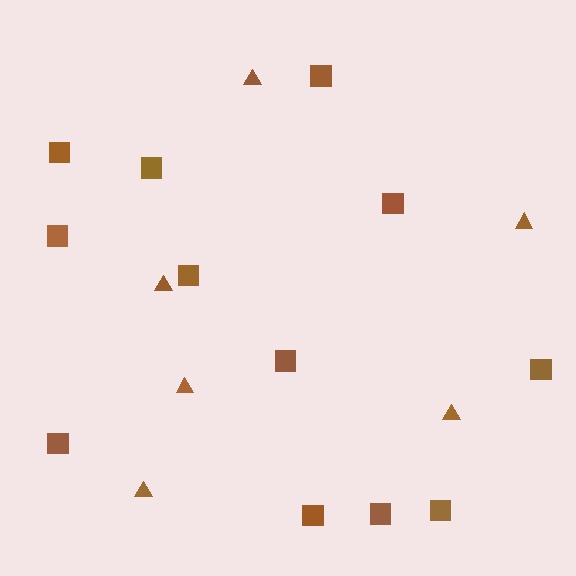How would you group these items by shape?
There are 2 groups: one group of triangles (6) and one group of squares (12).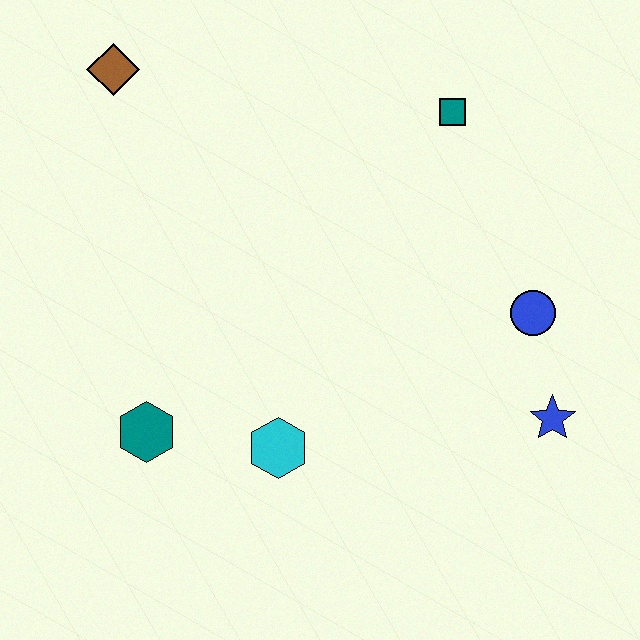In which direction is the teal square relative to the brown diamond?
The teal square is to the right of the brown diamond.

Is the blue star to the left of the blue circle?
No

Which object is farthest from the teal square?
The teal hexagon is farthest from the teal square.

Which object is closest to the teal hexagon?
The cyan hexagon is closest to the teal hexagon.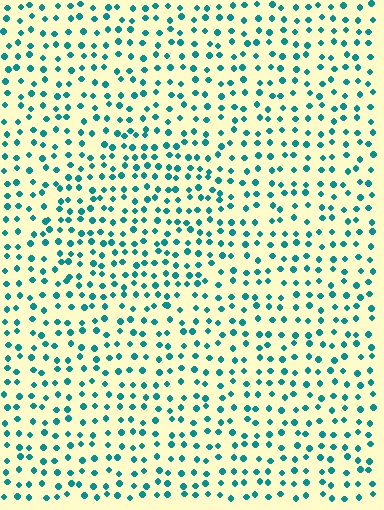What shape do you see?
I see a circle.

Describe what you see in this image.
The image contains small teal elements arranged at two different densities. A circle-shaped region is visible where the elements are more densely packed than the surrounding area.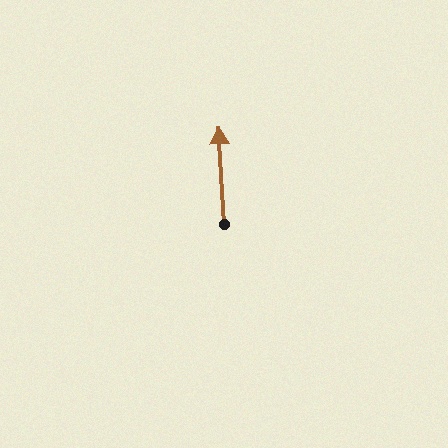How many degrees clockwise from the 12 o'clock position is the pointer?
Approximately 357 degrees.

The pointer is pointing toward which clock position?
Roughly 12 o'clock.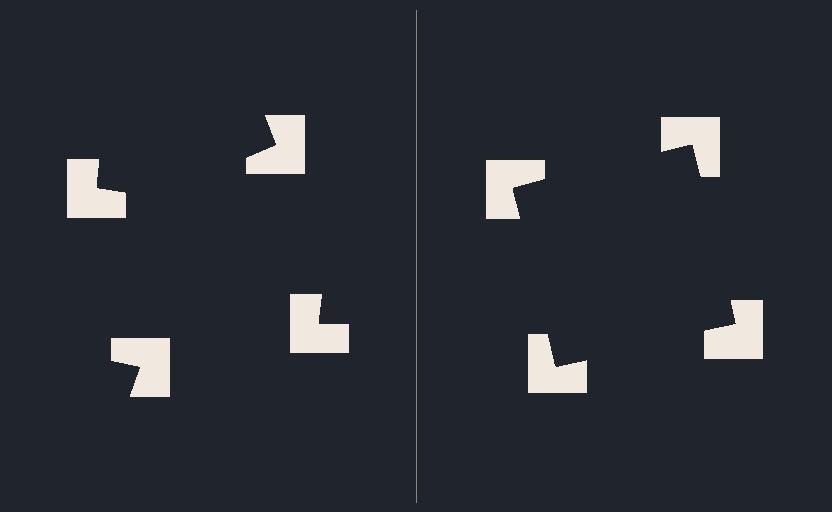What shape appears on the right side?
An illusory square.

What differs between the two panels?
The notched squares are positioned identically on both sides; only the wedge orientations differ. On the right they align to a square; on the left they are misaligned.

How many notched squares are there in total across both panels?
8 — 4 on each side.